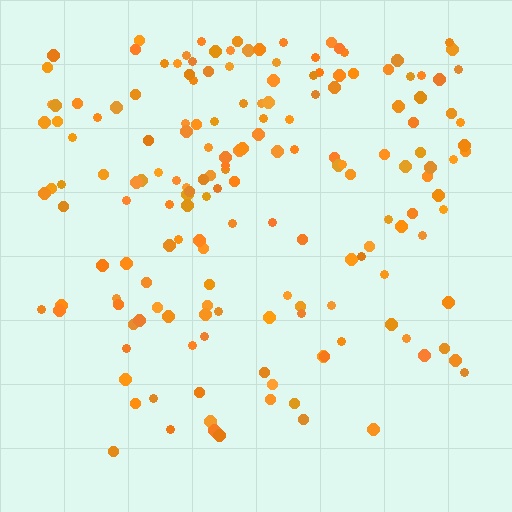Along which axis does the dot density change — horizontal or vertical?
Vertical.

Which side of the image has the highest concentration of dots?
The top.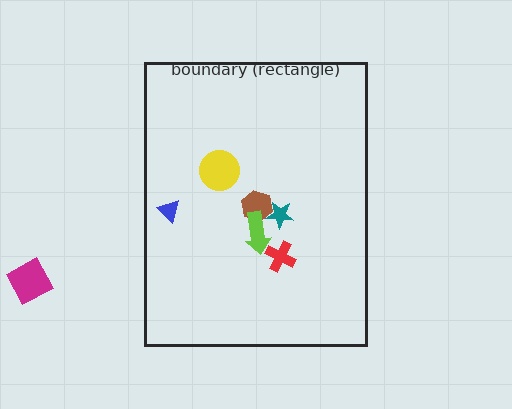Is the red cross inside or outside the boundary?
Inside.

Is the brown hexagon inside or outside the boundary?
Inside.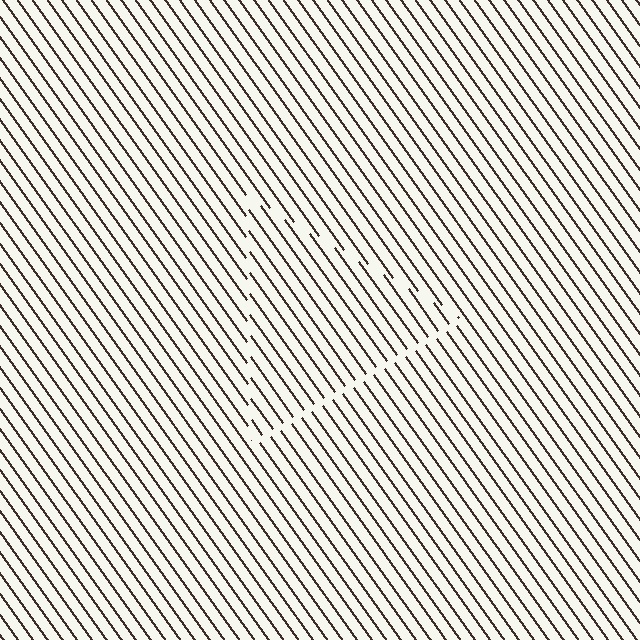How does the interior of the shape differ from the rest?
The interior of the shape contains the same grating, shifted by half a period — the contour is defined by the phase discontinuity where line-ends from the inner and outer gratings abut.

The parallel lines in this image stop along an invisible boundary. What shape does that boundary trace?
An illusory triangle. The interior of the shape contains the same grating, shifted by half a period — the contour is defined by the phase discontinuity where line-ends from the inner and outer gratings abut.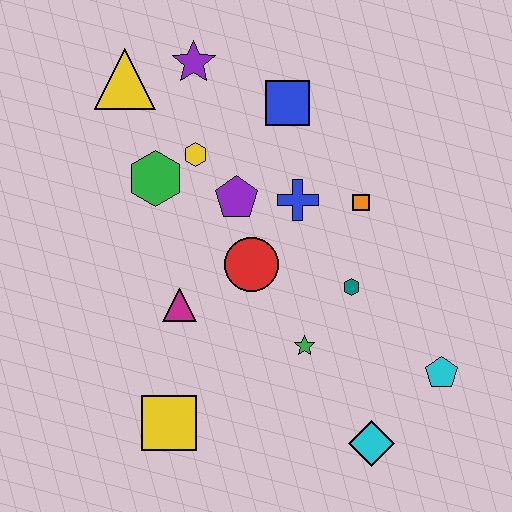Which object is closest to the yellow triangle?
The purple star is closest to the yellow triangle.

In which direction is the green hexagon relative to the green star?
The green hexagon is above the green star.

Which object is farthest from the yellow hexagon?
The cyan diamond is farthest from the yellow hexagon.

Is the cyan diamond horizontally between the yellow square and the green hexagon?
No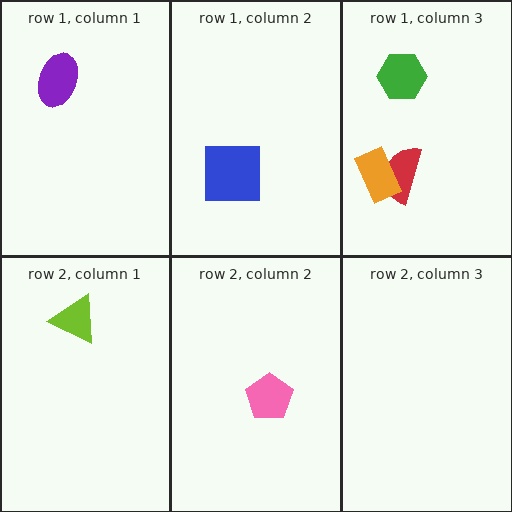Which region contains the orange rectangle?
The row 1, column 3 region.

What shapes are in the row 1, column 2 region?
The blue square.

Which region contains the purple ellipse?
The row 1, column 1 region.